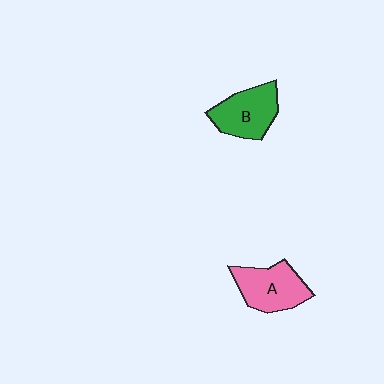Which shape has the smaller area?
Shape B (green).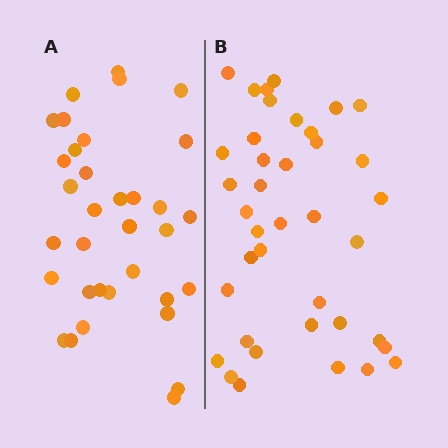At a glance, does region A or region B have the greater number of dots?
Region B (the right region) has more dots.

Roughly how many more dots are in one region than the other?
Region B has about 5 more dots than region A.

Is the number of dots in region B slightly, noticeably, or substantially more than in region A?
Region B has only slightly more — the two regions are fairly close. The ratio is roughly 1.1 to 1.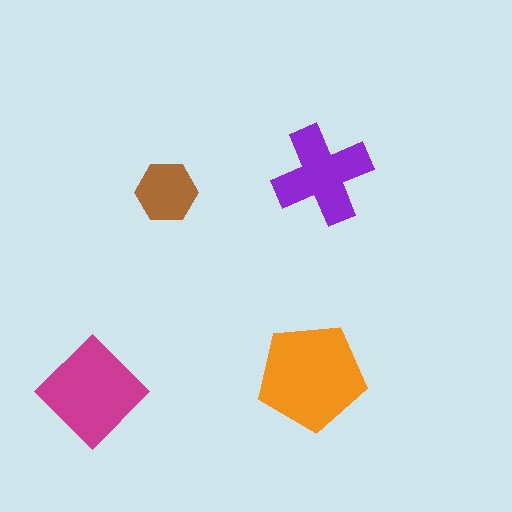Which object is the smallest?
The brown hexagon.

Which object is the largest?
The orange pentagon.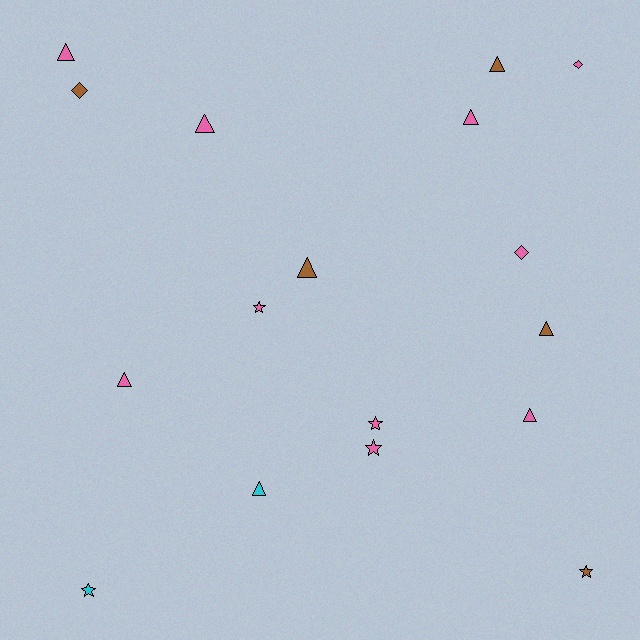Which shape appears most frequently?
Triangle, with 9 objects.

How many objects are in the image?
There are 17 objects.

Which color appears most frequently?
Pink, with 10 objects.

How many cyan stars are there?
There is 1 cyan star.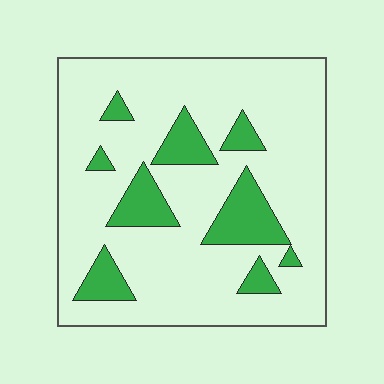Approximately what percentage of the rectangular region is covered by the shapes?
Approximately 20%.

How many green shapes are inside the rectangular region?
9.